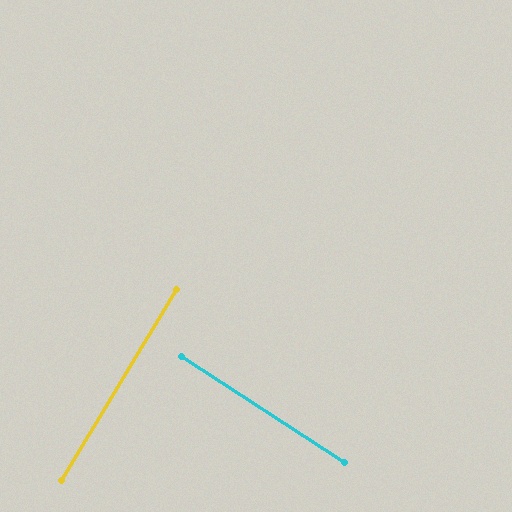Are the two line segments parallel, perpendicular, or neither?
Perpendicular — they meet at approximately 88°.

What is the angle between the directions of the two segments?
Approximately 88 degrees.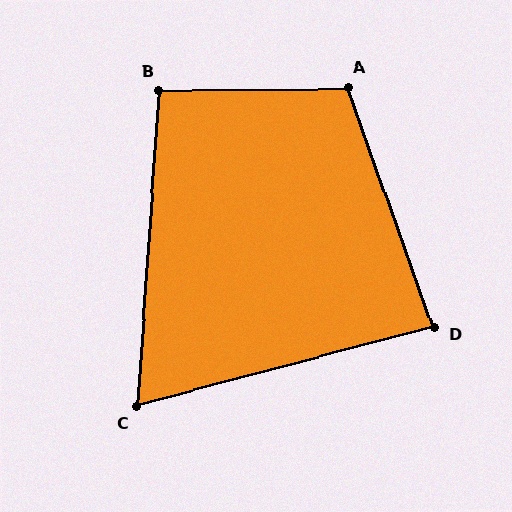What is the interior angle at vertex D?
Approximately 85 degrees (approximately right).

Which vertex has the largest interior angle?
A, at approximately 109 degrees.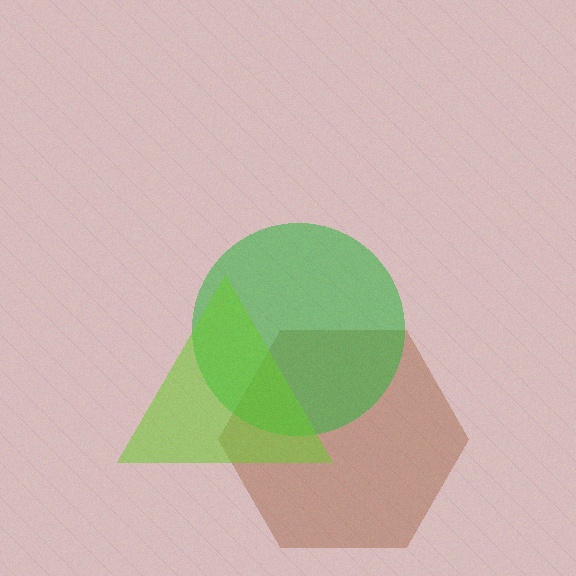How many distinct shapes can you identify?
There are 3 distinct shapes: a brown hexagon, a green circle, a lime triangle.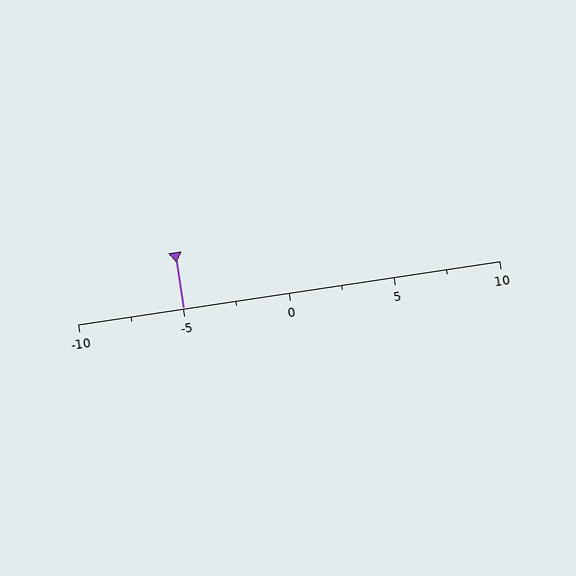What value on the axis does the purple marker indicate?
The marker indicates approximately -5.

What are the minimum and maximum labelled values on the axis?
The axis runs from -10 to 10.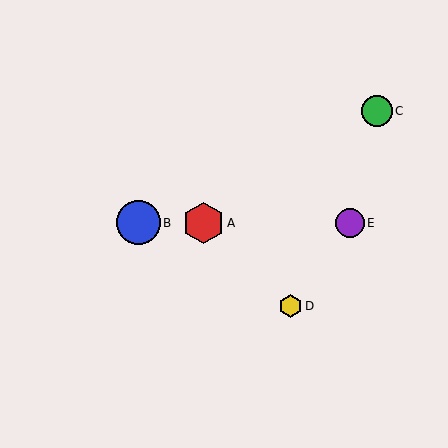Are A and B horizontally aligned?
Yes, both are at y≈223.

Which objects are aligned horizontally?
Objects A, B, E are aligned horizontally.